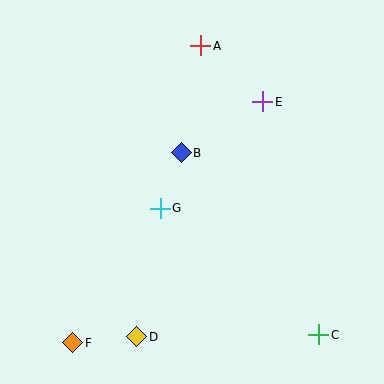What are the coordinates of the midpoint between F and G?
The midpoint between F and G is at (116, 276).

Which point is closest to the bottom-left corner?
Point F is closest to the bottom-left corner.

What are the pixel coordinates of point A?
Point A is at (201, 46).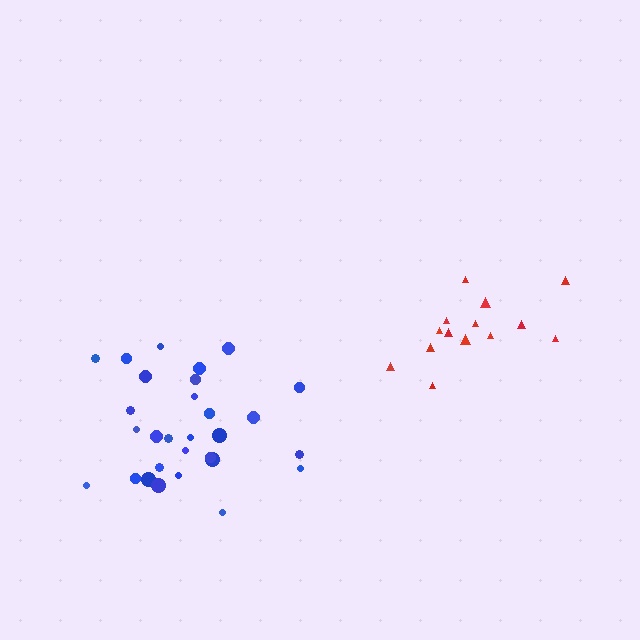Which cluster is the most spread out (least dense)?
Red.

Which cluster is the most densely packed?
Blue.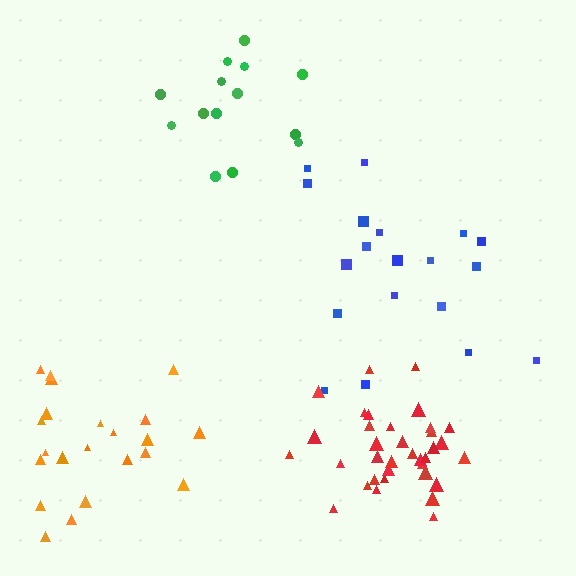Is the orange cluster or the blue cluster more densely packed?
Orange.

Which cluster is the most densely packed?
Red.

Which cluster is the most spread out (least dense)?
Blue.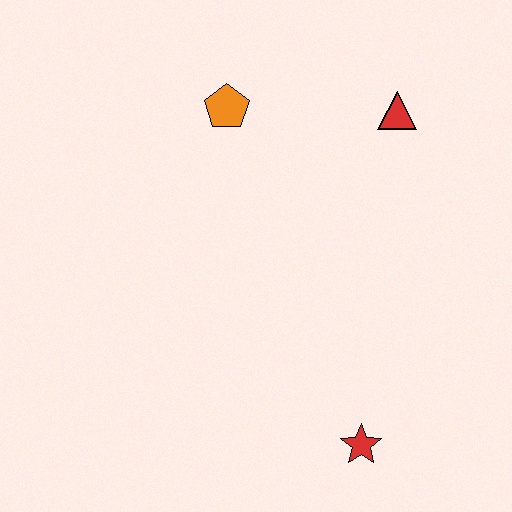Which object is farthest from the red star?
The orange pentagon is farthest from the red star.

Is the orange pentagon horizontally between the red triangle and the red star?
No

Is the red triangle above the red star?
Yes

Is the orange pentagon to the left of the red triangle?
Yes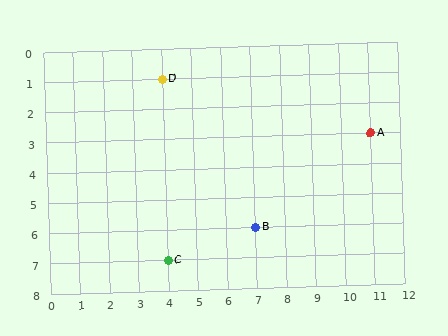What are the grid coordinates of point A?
Point A is at grid coordinates (11, 3).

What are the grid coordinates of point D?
Point D is at grid coordinates (4, 1).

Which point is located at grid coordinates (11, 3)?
Point A is at (11, 3).